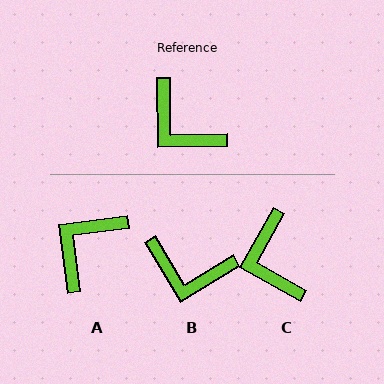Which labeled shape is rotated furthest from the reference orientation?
A, about 83 degrees away.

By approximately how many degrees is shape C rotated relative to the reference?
Approximately 30 degrees clockwise.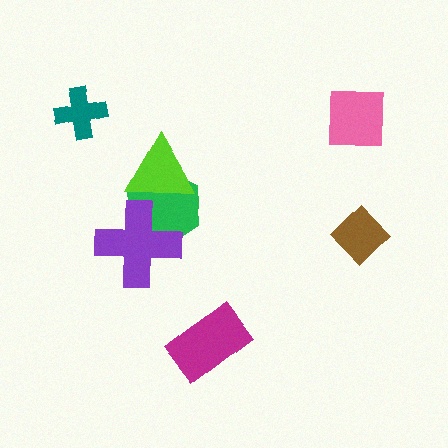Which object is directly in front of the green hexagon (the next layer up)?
The lime triangle is directly in front of the green hexagon.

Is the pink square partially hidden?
No, no other shape covers it.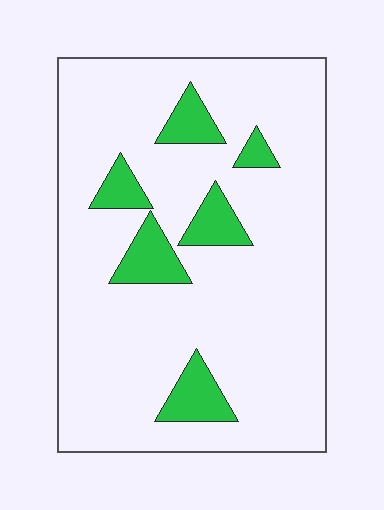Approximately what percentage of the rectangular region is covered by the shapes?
Approximately 15%.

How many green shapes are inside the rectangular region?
6.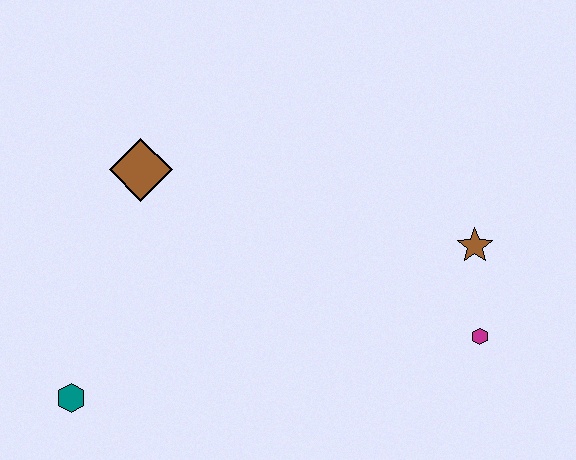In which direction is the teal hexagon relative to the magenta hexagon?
The teal hexagon is to the left of the magenta hexagon.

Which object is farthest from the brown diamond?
The magenta hexagon is farthest from the brown diamond.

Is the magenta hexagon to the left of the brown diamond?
No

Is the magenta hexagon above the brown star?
No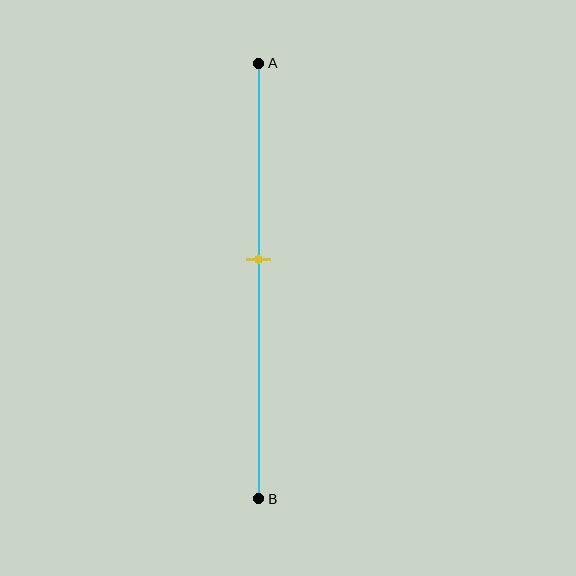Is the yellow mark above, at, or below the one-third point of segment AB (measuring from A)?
The yellow mark is below the one-third point of segment AB.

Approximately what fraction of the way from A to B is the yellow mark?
The yellow mark is approximately 45% of the way from A to B.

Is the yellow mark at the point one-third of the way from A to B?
No, the mark is at about 45% from A, not at the 33% one-third point.